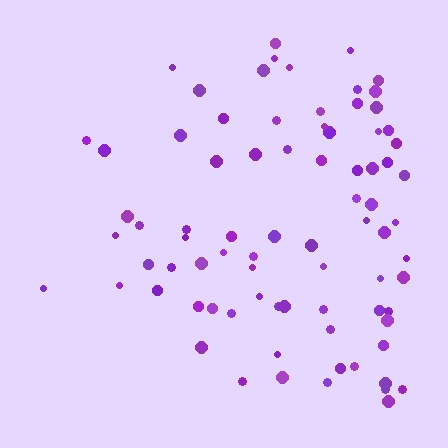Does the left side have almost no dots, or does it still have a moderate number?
Still a moderate number, just noticeably fewer than the right.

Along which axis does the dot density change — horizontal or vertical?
Horizontal.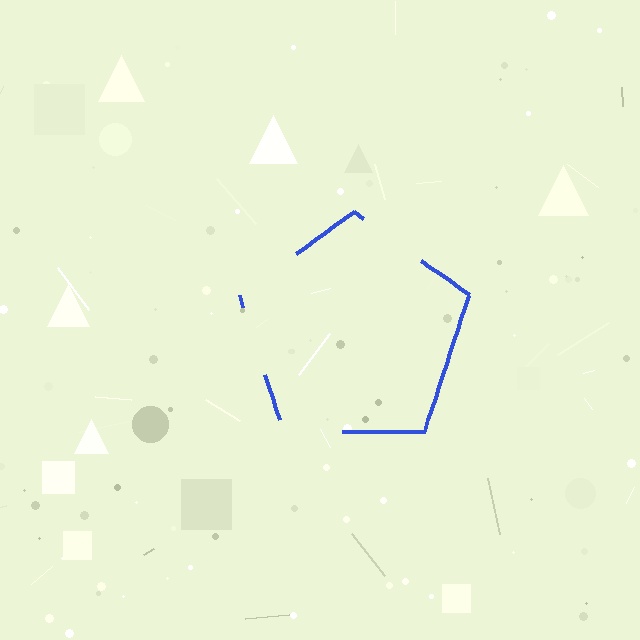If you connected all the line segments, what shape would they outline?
They would outline a pentagon.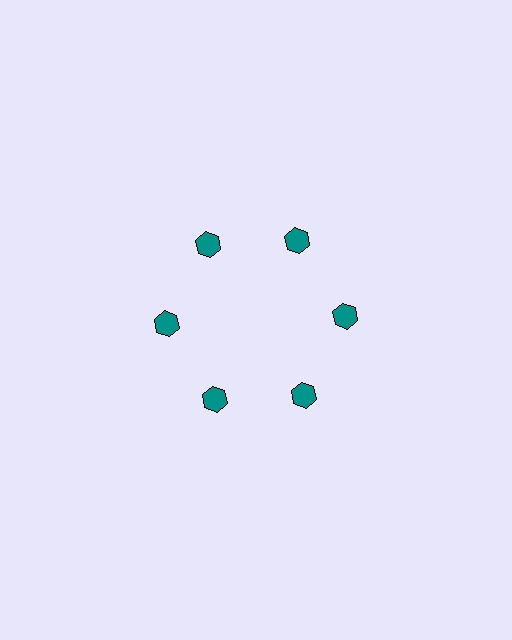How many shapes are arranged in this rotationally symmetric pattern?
There are 6 shapes, arranged in 6 groups of 1.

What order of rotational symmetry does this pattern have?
This pattern has 6-fold rotational symmetry.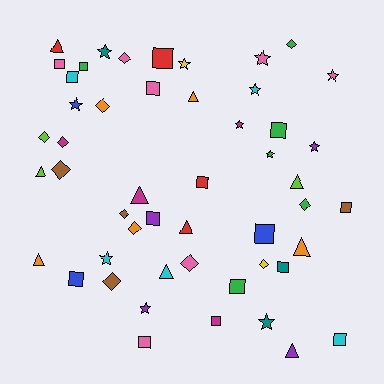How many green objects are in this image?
There are 6 green objects.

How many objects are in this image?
There are 50 objects.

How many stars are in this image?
There are 12 stars.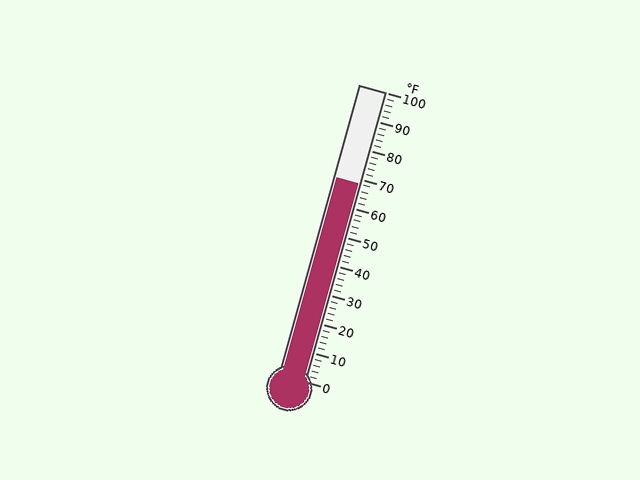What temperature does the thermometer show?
The thermometer shows approximately 68°F.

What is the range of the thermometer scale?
The thermometer scale ranges from 0°F to 100°F.